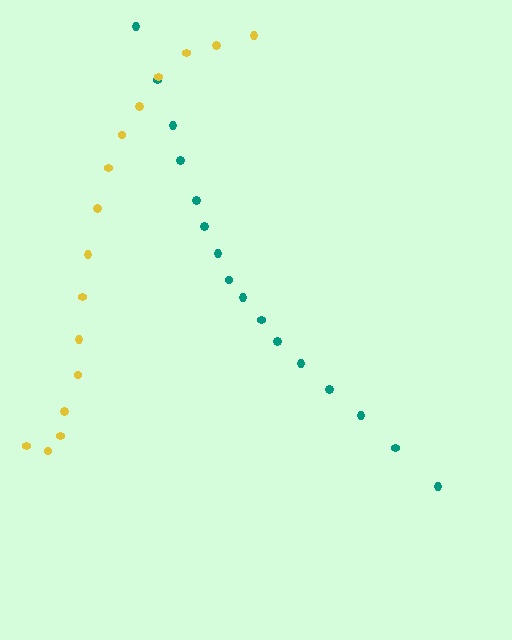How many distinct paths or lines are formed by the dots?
There are 2 distinct paths.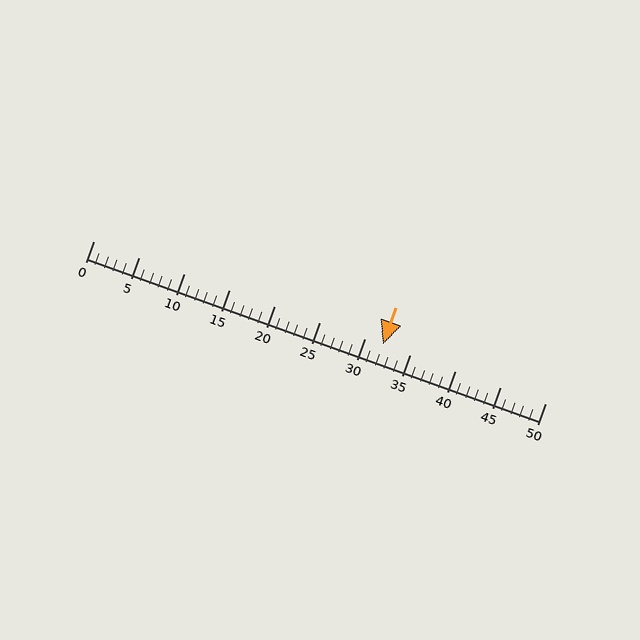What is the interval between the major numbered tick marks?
The major tick marks are spaced 5 units apart.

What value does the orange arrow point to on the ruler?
The orange arrow points to approximately 32.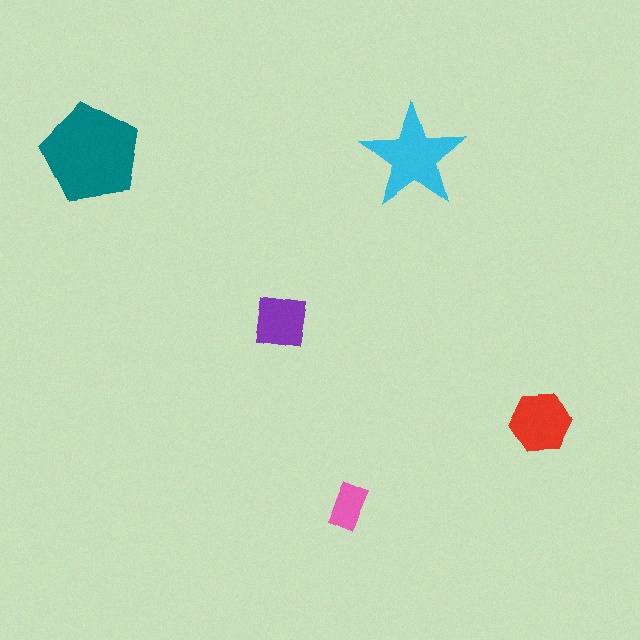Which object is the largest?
The teal pentagon.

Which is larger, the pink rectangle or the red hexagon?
The red hexagon.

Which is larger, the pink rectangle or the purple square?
The purple square.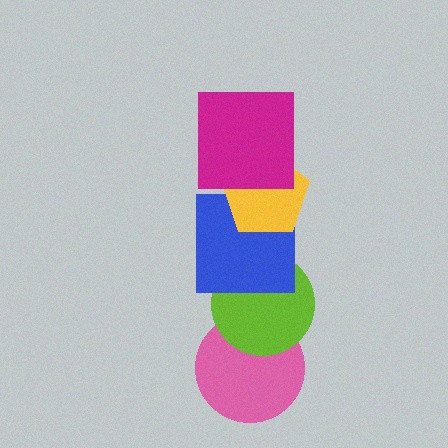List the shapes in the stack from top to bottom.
From top to bottom: the magenta square, the yellow pentagon, the blue square, the lime circle, the pink circle.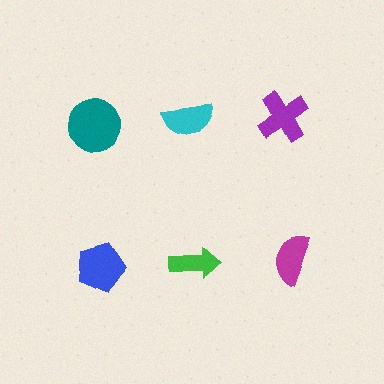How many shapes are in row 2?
3 shapes.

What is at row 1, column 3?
A purple cross.